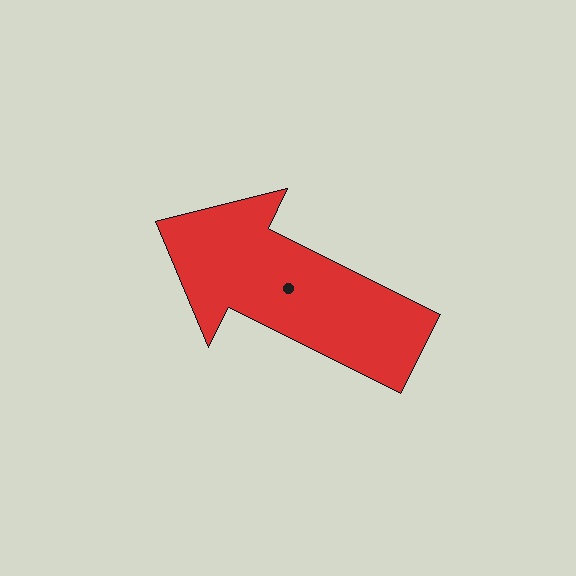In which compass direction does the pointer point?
Northwest.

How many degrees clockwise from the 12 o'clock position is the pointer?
Approximately 296 degrees.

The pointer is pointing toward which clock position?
Roughly 10 o'clock.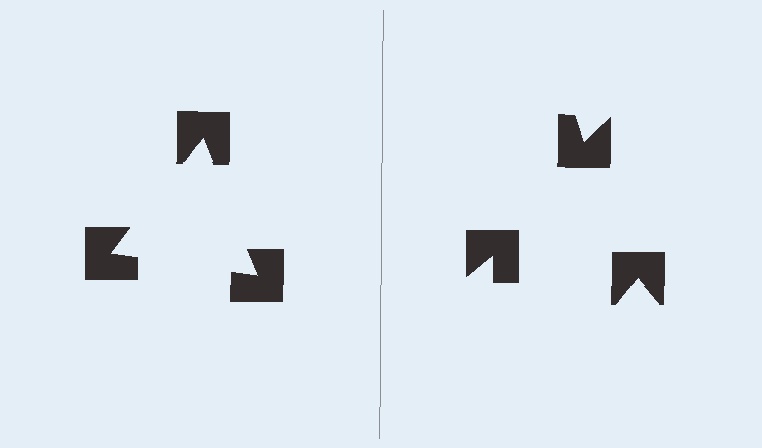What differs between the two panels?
The notched squares are positioned identically on both sides; only the wedge orientations differ. On the left they align to a triangle; on the right they are misaligned.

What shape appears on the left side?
An illusory triangle.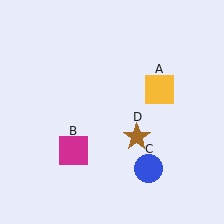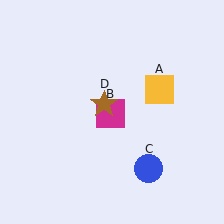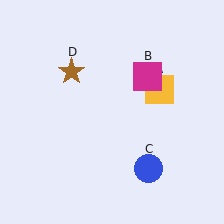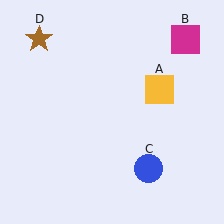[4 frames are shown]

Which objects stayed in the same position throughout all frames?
Yellow square (object A) and blue circle (object C) remained stationary.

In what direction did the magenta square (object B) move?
The magenta square (object B) moved up and to the right.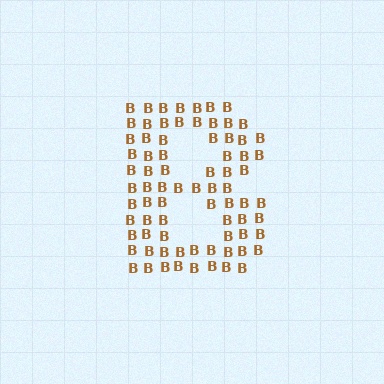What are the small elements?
The small elements are letter B's.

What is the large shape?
The large shape is the letter B.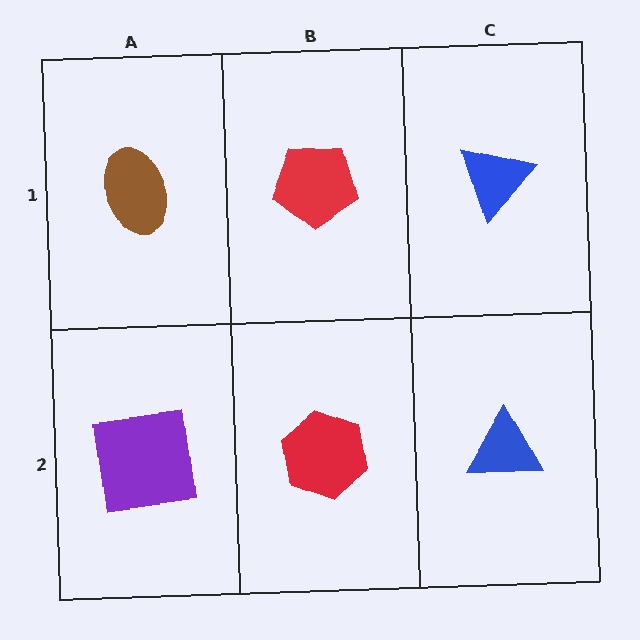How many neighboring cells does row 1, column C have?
2.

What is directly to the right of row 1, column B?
A blue triangle.